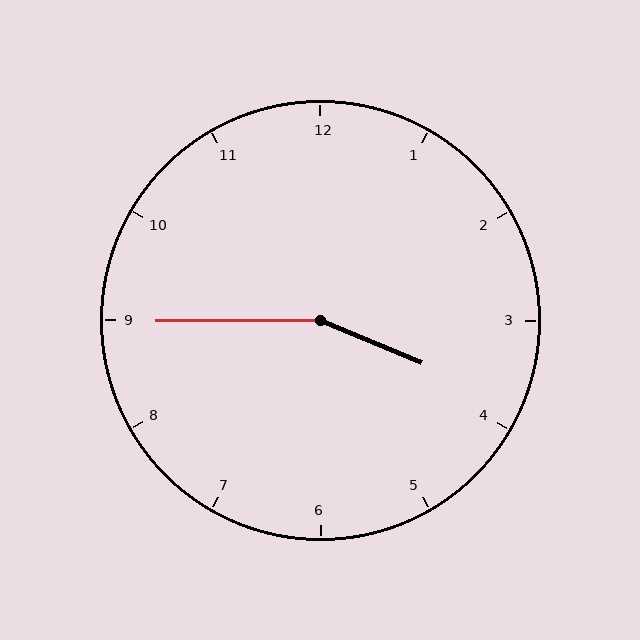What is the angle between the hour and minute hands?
Approximately 158 degrees.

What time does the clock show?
3:45.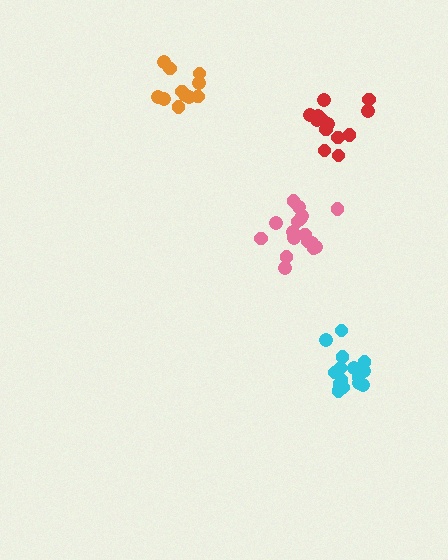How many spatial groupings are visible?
There are 4 spatial groupings.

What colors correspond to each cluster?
The clusters are colored: orange, cyan, pink, red.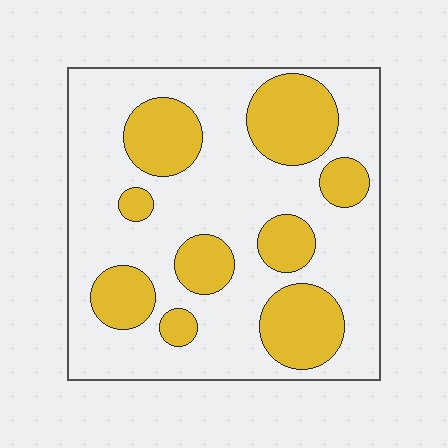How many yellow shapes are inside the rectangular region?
9.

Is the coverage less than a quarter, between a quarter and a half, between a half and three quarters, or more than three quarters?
Between a quarter and a half.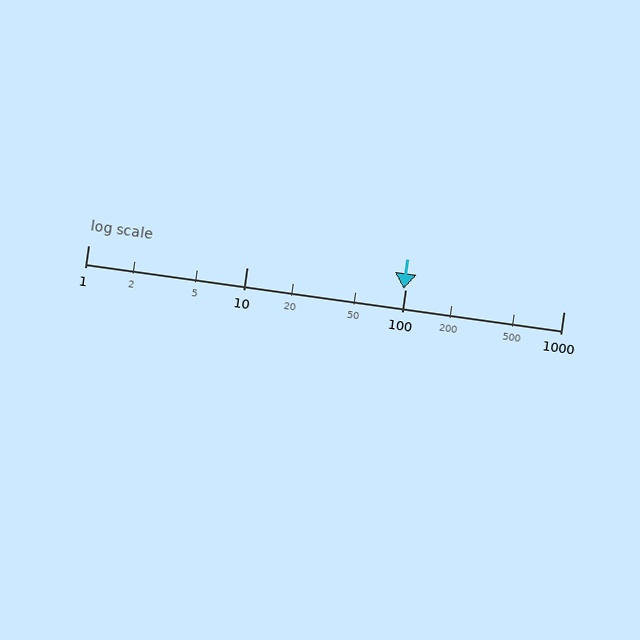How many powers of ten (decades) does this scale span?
The scale spans 3 decades, from 1 to 1000.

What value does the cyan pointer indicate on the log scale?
The pointer indicates approximately 98.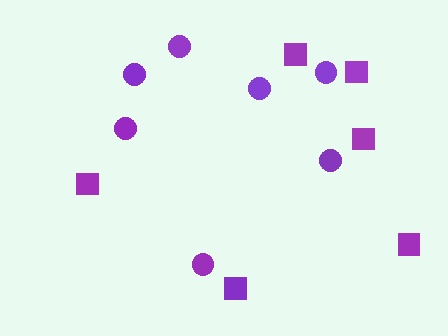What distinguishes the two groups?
There are 2 groups: one group of squares (6) and one group of circles (7).